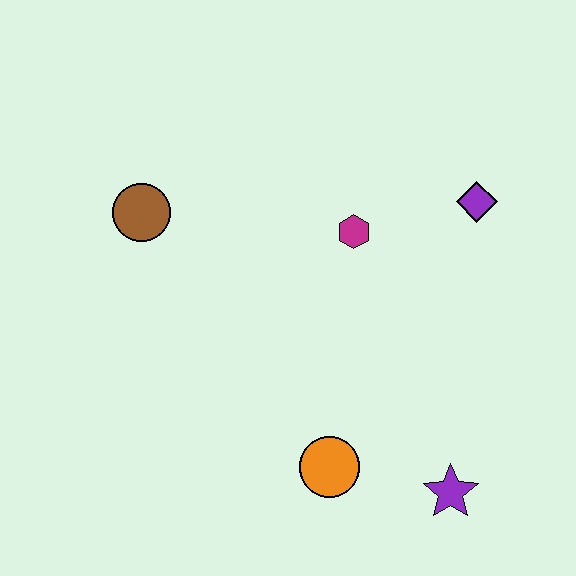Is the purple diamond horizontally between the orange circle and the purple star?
No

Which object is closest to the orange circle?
The purple star is closest to the orange circle.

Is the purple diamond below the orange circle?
No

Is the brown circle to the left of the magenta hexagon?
Yes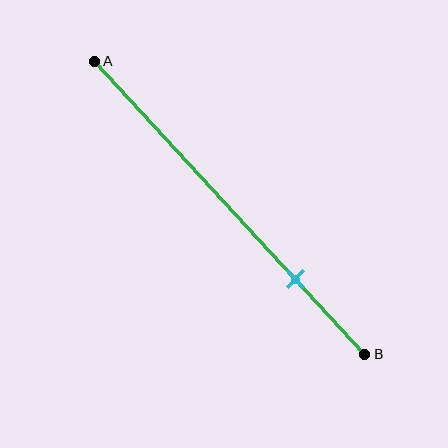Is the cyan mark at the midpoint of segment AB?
No, the mark is at about 75% from A, not at the 50% midpoint.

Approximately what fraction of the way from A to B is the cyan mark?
The cyan mark is approximately 75% of the way from A to B.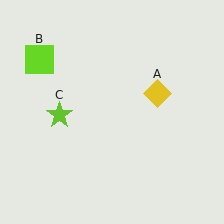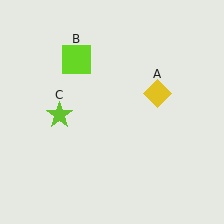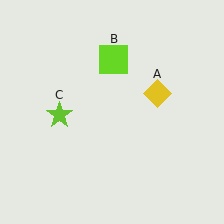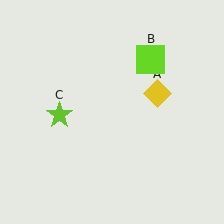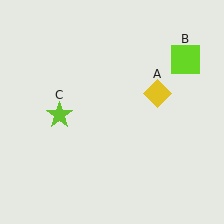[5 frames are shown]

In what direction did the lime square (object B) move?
The lime square (object B) moved right.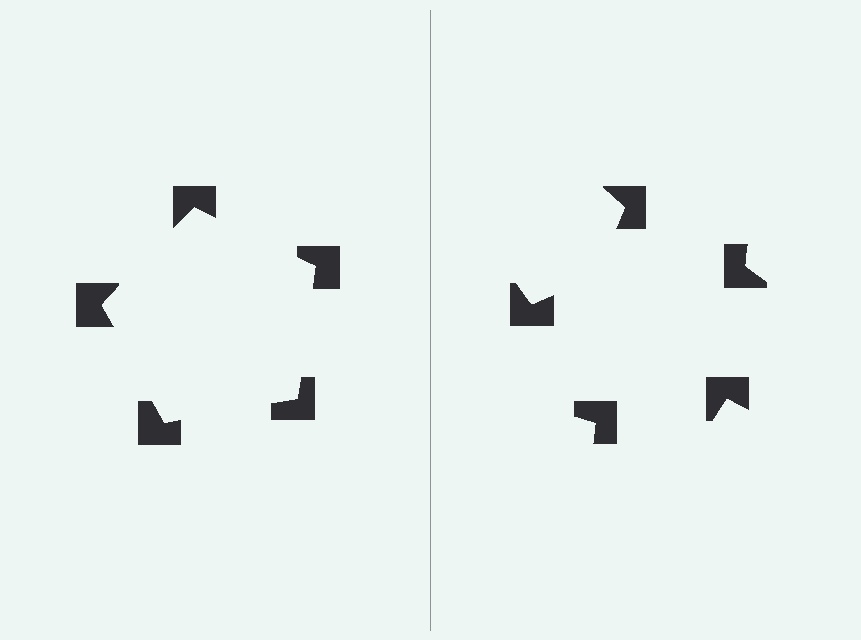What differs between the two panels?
The notched squares are positioned identically on both sides; only the wedge orientations differ. On the left they align to a pentagon; on the right they are misaligned.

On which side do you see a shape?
An illusory pentagon appears on the left side. On the right side the wedge cuts are rotated, so no coherent shape forms.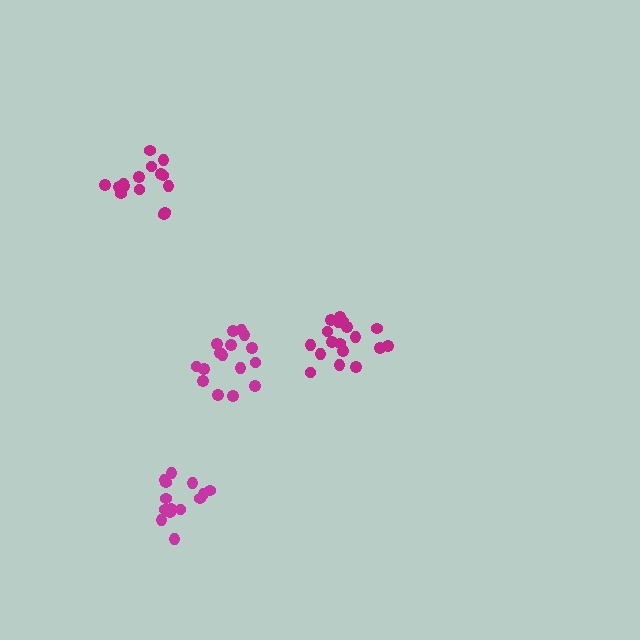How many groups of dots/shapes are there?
There are 4 groups.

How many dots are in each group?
Group 1: 15 dots, Group 2: 16 dots, Group 3: 18 dots, Group 4: 14 dots (63 total).